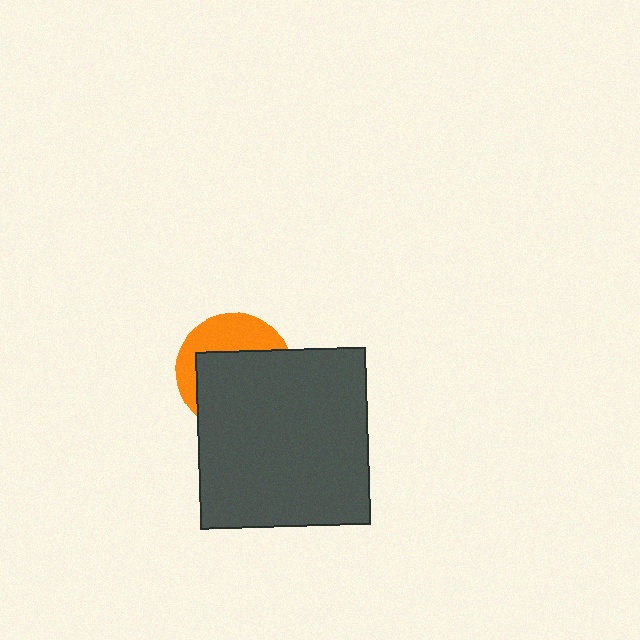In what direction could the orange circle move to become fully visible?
The orange circle could move up. That would shift it out from behind the dark gray rectangle entirely.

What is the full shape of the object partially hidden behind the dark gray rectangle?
The partially hidden object is an orange circle.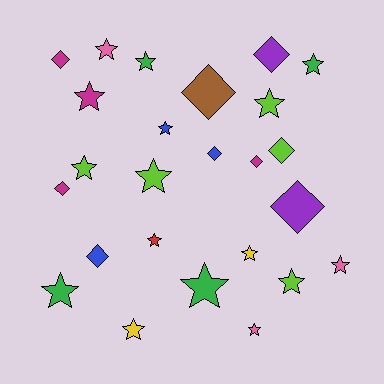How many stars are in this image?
There are 16 stars.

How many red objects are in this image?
There is 1 red object.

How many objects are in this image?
There are 25 objects.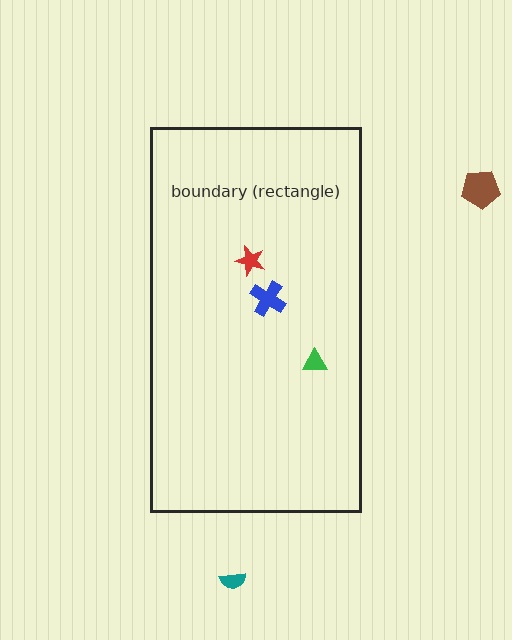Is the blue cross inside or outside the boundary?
Inside.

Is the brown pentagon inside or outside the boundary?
Outside.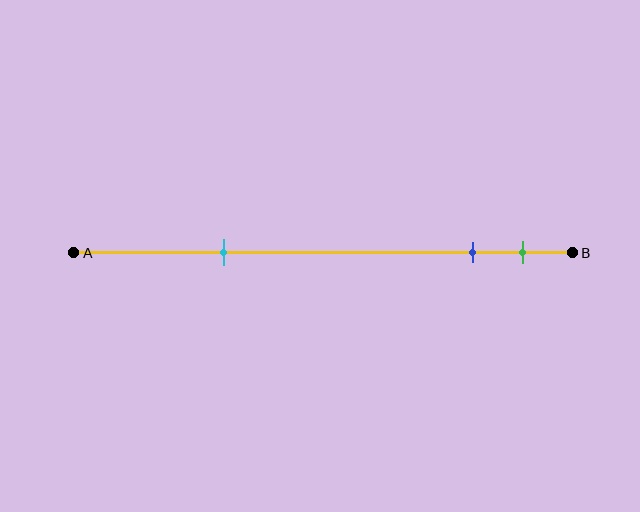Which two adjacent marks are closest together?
The blue and green marks are the closest adjacent pair.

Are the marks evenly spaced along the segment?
No, the marks are not evenly spaced.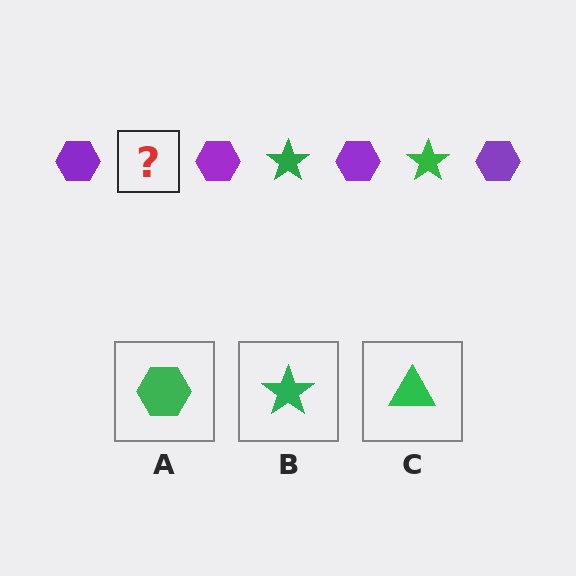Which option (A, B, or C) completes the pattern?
B.